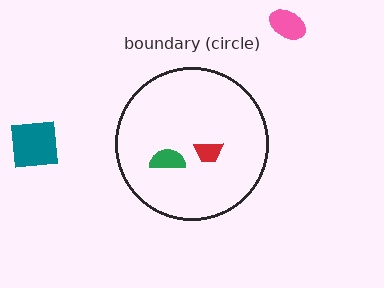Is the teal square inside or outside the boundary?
Outside.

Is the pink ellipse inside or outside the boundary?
Outside.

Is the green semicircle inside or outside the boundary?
Inside.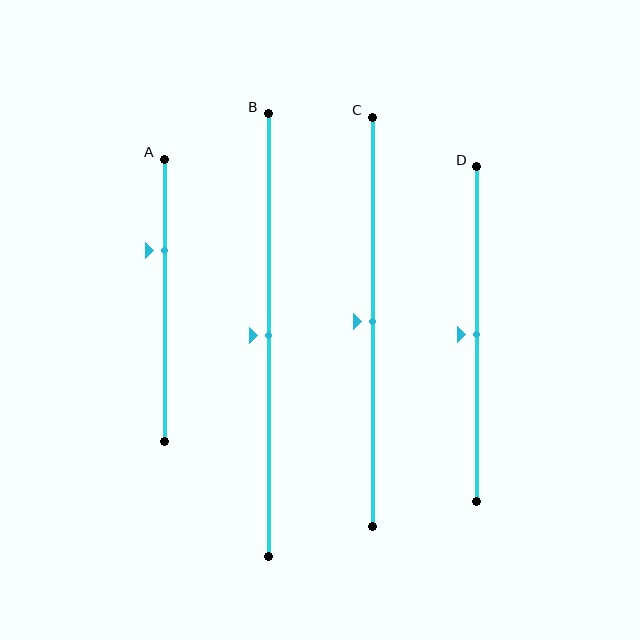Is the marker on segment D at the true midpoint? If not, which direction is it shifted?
Yes, the marker on segment D is at the true midpoint.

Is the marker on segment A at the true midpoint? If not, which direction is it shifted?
No, the marker on segment A is shifted upward by about 18% of the segment length.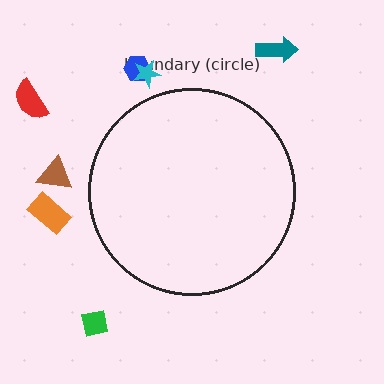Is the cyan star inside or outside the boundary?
Outside.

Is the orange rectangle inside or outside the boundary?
Outside.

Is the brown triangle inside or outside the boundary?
Outside.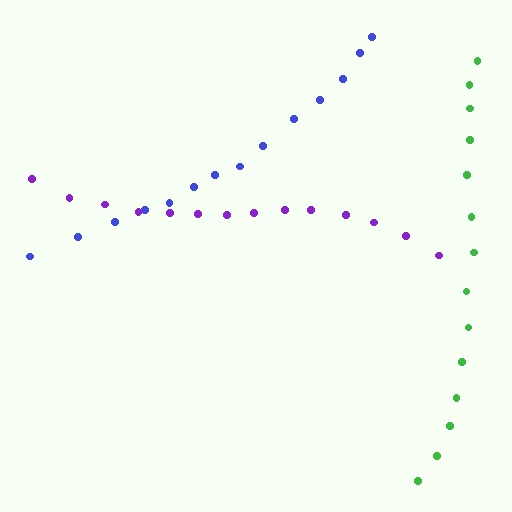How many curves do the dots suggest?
There are 3 distinct paths.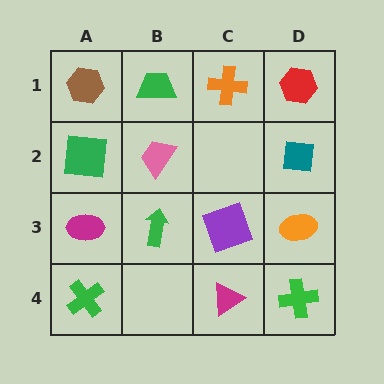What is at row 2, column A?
A green square.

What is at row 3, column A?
A magenta ellipse.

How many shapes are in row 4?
3 shapes.